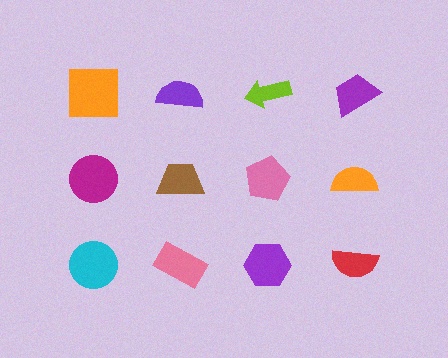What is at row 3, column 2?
A pink rectangle.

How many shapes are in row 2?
4 shapes.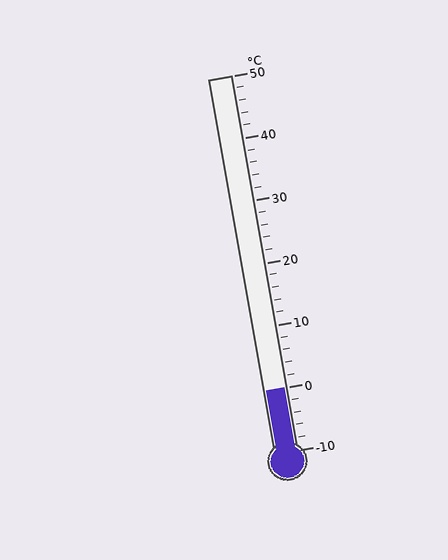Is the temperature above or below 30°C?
The temperature is below 30°C.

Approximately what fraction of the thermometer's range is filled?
The thermometer is filled to approximately 15% of its range.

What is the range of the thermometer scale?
The thermometer scale ranges from -10°C to 50°C.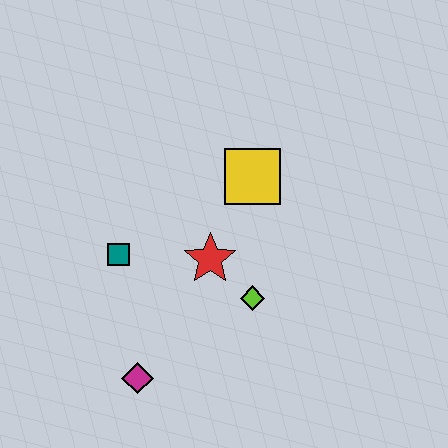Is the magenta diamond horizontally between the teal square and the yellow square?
Yes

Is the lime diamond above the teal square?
No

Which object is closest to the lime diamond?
The red star is closest to the lime diamond.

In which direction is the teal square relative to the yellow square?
The teal square is to the left of the yellow square.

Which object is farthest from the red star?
The magenta diamond is farthest from the red star.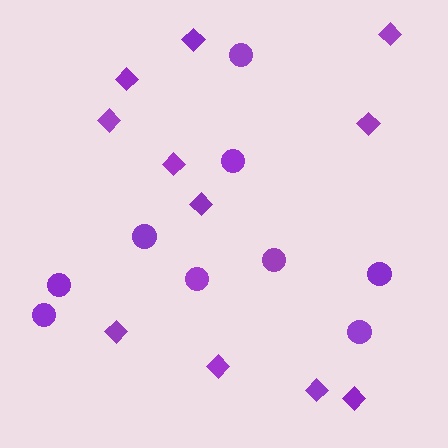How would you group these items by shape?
There are 2 groups: one group of circles (9) and one group of diamonds (11).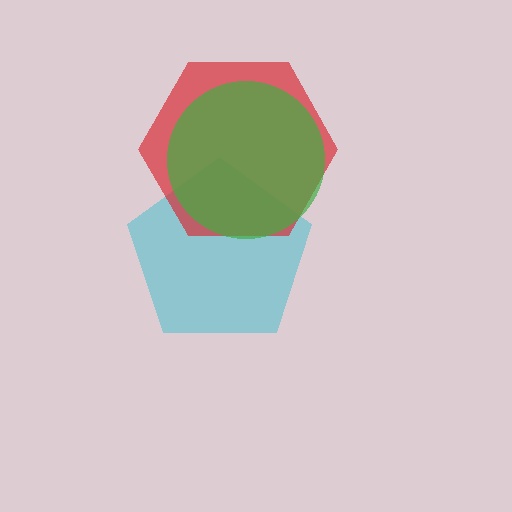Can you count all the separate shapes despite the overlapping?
Yes, there are 3 separate shapes.